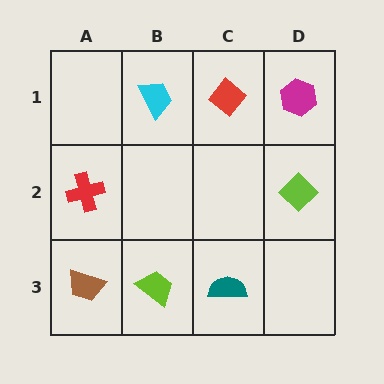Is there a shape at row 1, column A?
No, that cell is empty.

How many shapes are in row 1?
3 shapes.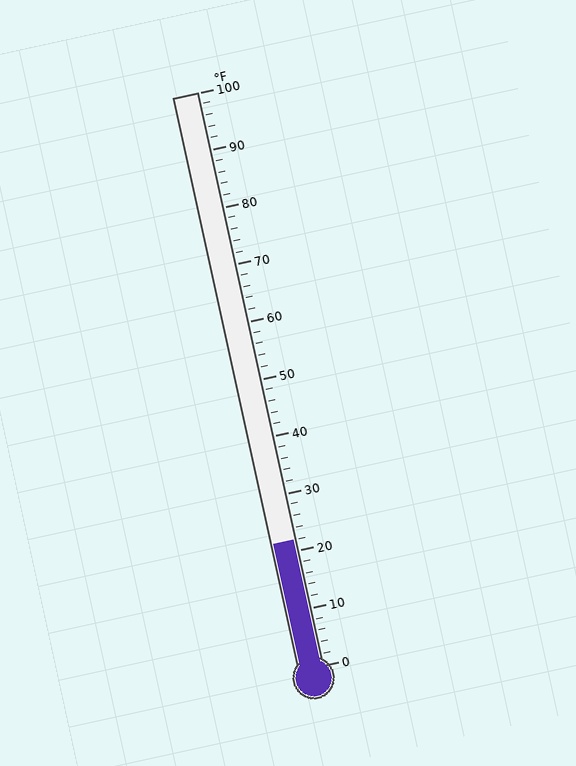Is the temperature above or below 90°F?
The temperature is below 90°F.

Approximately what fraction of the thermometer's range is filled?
The thermometer is filled to approximately 20% of its range.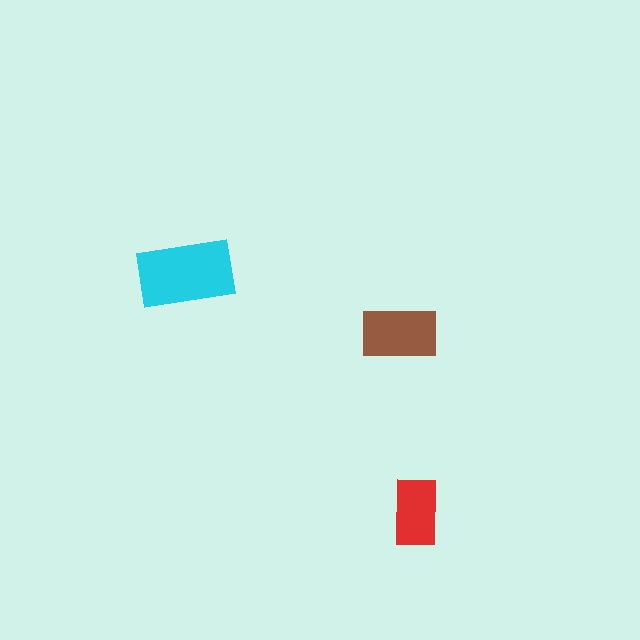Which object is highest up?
The cyan rectangle is topmost.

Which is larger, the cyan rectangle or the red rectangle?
The cyan one.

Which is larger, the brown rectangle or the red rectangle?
The brown one.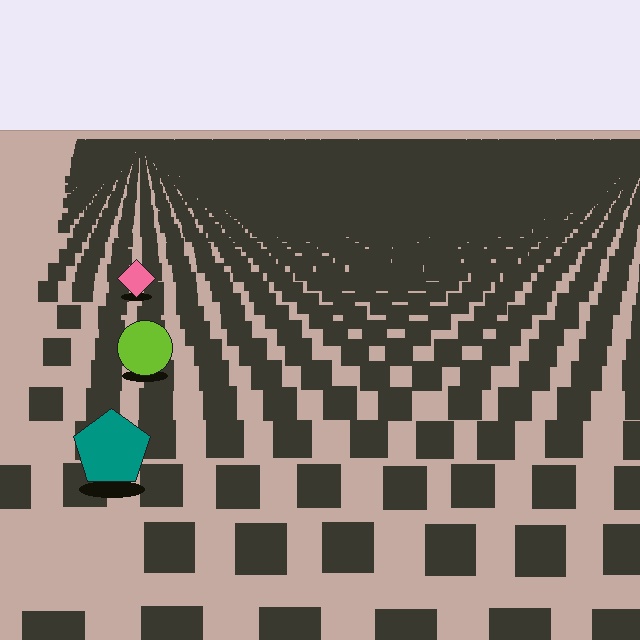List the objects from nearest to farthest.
From nearest to farthest: the teal pentagon, the lime circle, the pink diamond.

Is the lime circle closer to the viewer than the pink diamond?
Yes. The lime circle is closer — you can tell from the texture gradient: the ground texture is coarser near it.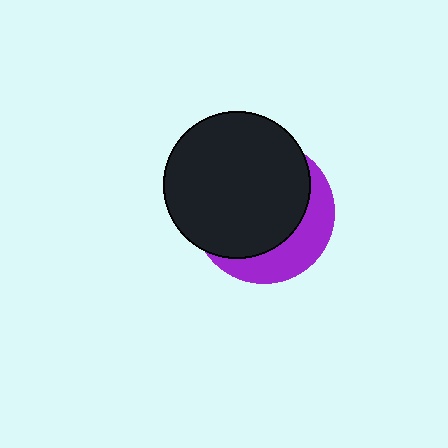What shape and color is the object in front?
The object in front is a black circle.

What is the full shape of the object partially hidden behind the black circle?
The partially hidden object is a purple circle.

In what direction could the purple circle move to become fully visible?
The purple circle could move toward the lower-right. That would shift it out from behind the black circle entirely.